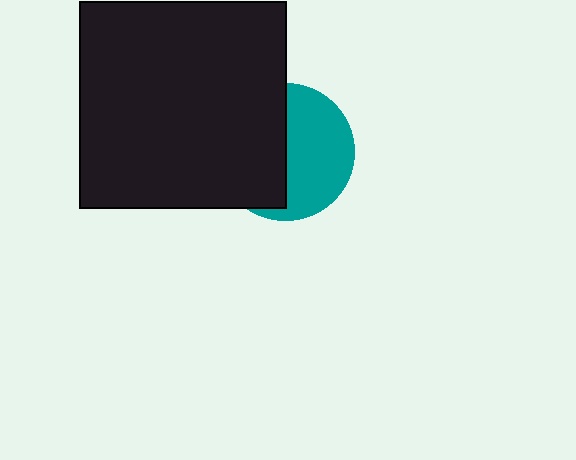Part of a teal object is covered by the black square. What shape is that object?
It is a circle.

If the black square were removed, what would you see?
You would see the complete teal circle.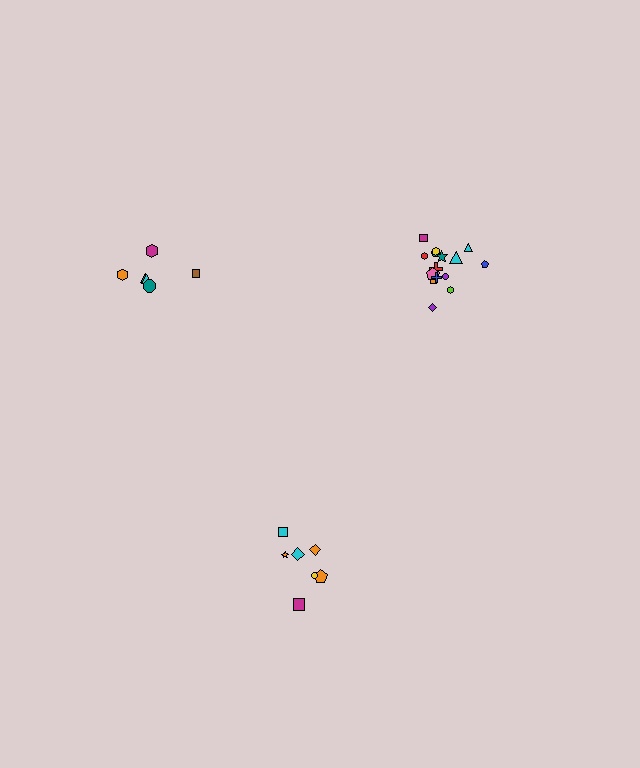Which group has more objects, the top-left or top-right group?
The top-right group.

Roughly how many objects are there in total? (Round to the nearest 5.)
Roughly 30 objects in total.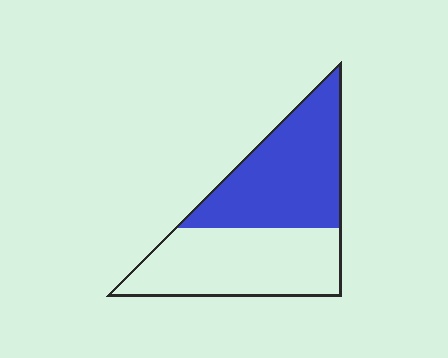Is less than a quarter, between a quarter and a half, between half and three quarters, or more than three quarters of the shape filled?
Between half and three quarters.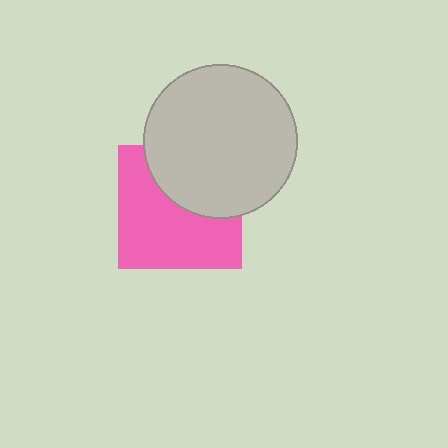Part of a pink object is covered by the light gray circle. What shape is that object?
It is a square.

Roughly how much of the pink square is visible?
About half of it is visible (roughly 61%).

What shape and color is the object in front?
The object in front is a light gray circle.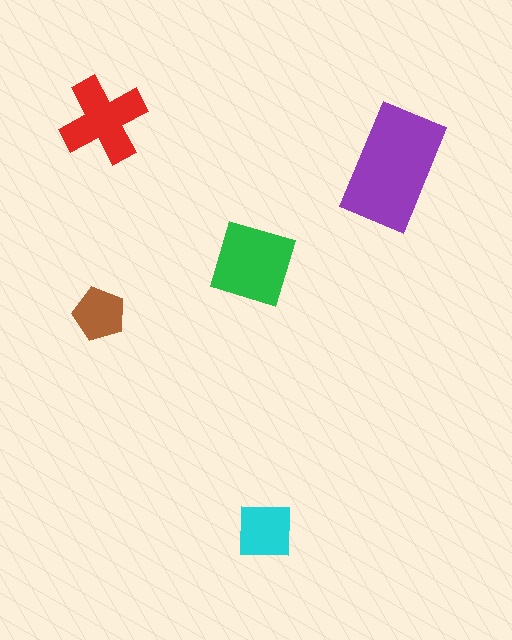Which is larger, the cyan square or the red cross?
The red cross.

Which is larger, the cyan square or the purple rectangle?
The purple rectangle.